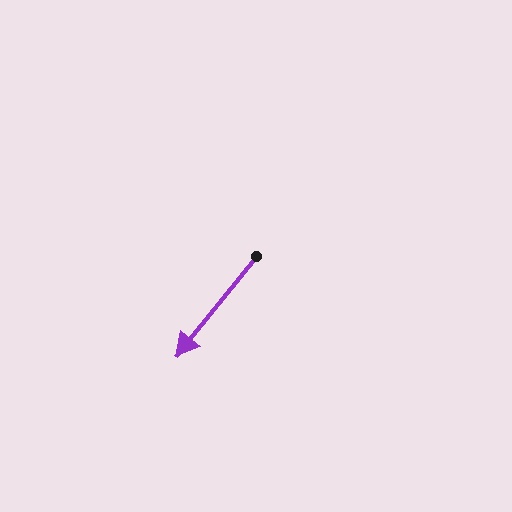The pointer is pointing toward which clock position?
Roughly 7 o'clock.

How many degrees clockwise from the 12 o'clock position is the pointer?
Approximately 219 degrees.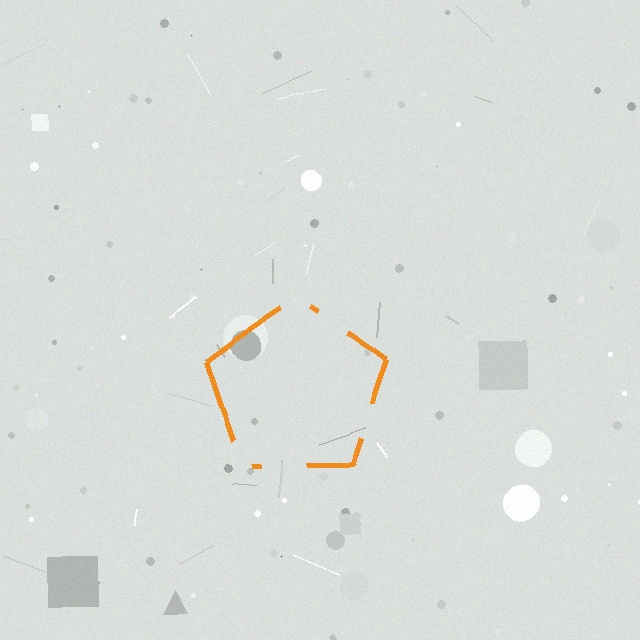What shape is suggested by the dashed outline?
The dashed outline suggests a pentagon.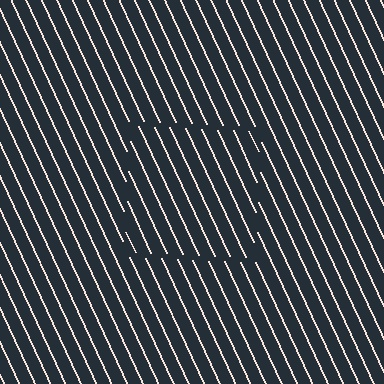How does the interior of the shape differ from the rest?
The interior of the shape contains the same grating, shifted by half a period — the contour is defined by the phase discontinuity where line-ends from the inner and outer gratings abut.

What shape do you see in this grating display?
An illusory square. The interior of the shape contains the same grating, shifted by half a period — the contour is defined by the phase discontinuity where line-ends from the inner and outer gratings abut.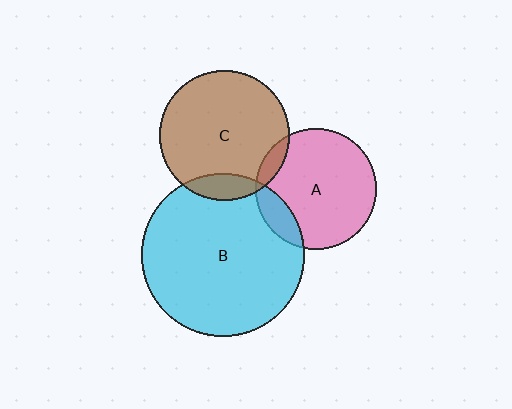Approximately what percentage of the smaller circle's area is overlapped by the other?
Approximately 10%.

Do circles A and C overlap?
Yes.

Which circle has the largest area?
Circle B (cyan).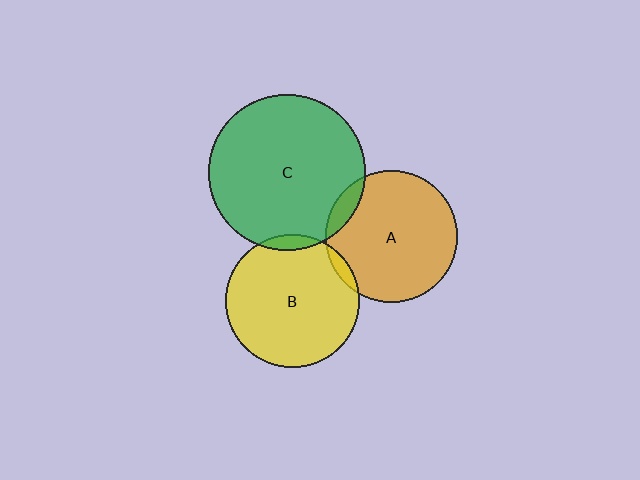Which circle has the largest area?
Circle C (green).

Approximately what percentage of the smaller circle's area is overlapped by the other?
Approximately 10%.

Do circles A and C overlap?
Yes.